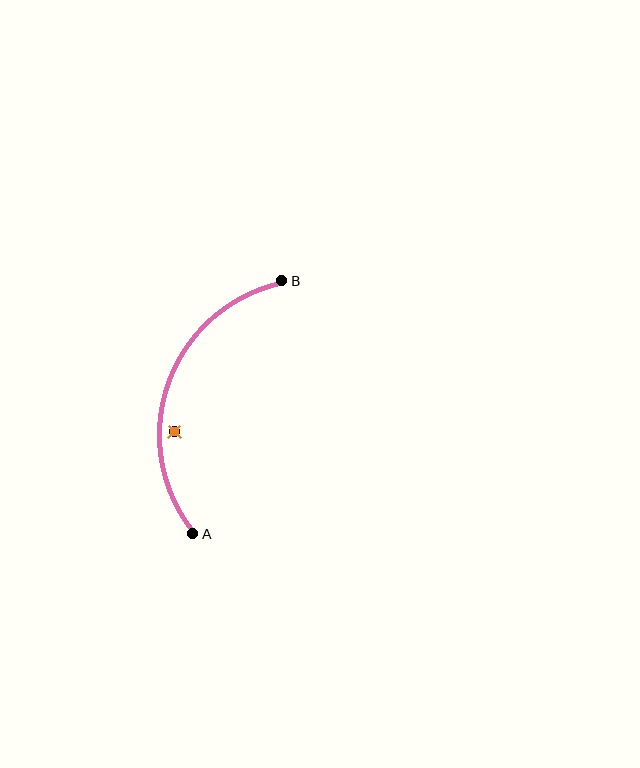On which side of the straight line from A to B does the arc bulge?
The arc bulges to the left of the straight line connecting A and B.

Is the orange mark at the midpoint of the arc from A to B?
No — the orange mark does not lie on the arc at all. It sits slightly inside the curve.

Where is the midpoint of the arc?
The arc midpoint is the point on the curve farthest from the straight line joining A and B. It sits to the left of that line.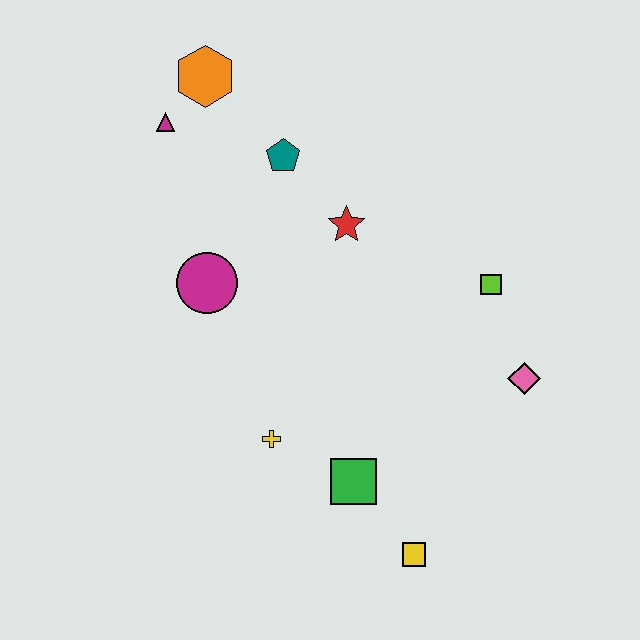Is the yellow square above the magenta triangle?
No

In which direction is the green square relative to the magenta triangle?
The green square is below the magenta triangle.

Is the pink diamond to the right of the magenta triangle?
Yes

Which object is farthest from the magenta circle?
The yellow square is farthest from the magenta circle.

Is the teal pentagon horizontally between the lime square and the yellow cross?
Yes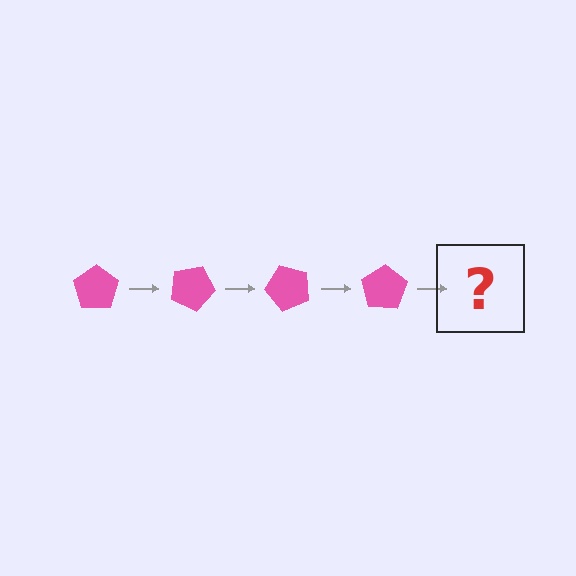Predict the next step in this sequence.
The next step is a pink pentagon rotated 100 degrees.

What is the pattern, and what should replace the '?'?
The pattern is that the pentagon rotates 25 degrees each step. The '?' should be a pink pentagon rotated 100 degrees.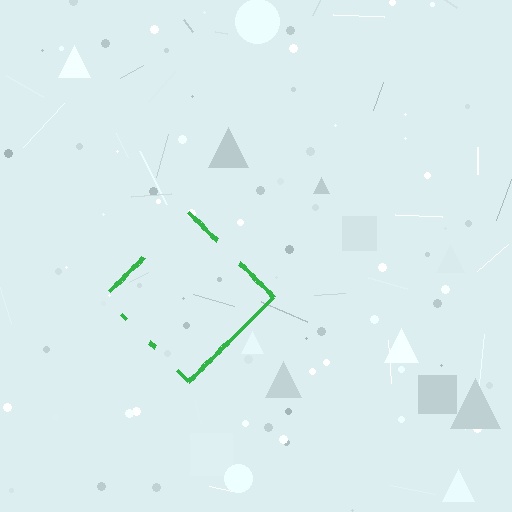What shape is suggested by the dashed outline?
The dashed outline suggests a diamond.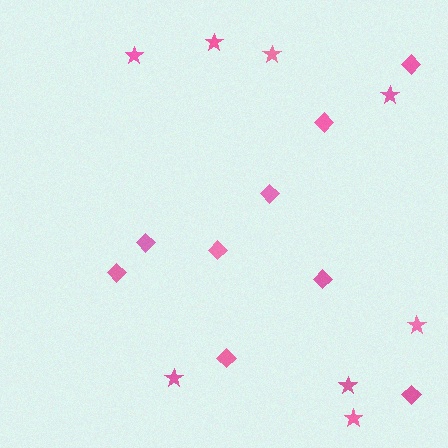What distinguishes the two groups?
There are 2 groups: one group of diamonds (9) and one group of stars (8).